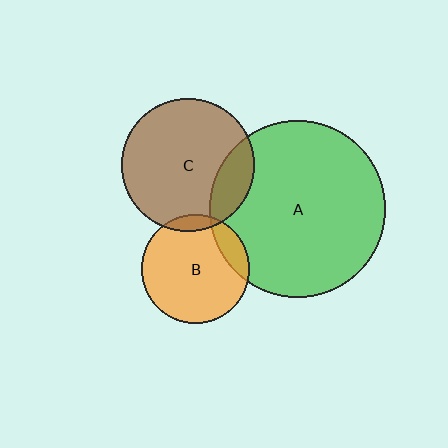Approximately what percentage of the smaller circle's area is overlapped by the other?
Approximately 20%.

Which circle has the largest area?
Circle A (green).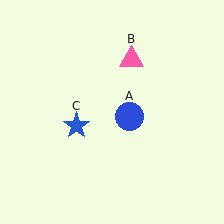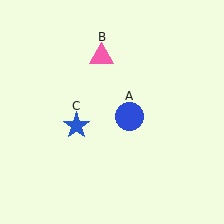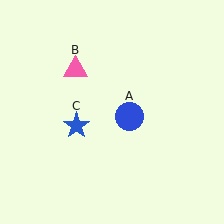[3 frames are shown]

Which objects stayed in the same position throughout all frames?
Blue circle (object A) and blue star (object C) remained stationary.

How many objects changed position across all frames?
1 object changed position: pink triangle (object B).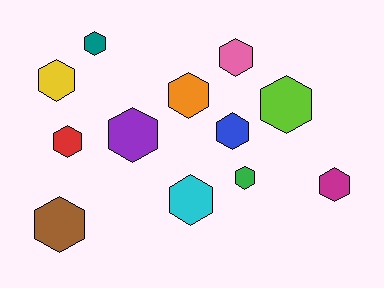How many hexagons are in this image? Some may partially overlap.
There are 12 hexagons.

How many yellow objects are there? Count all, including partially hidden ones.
There is 1 yellow object.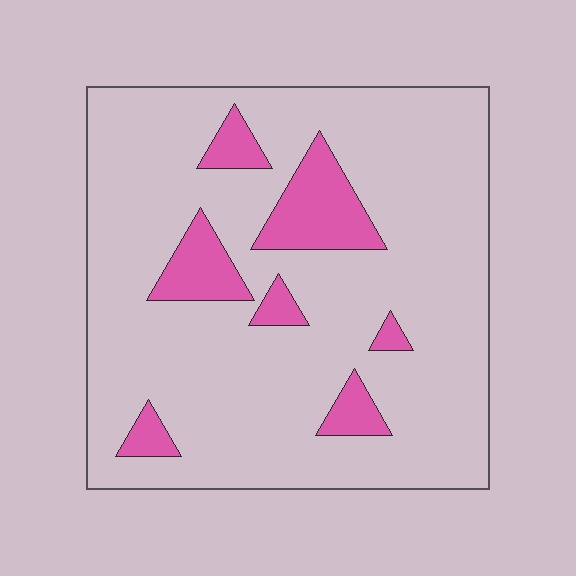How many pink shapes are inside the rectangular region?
7.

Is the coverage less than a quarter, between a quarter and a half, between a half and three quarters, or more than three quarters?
Less than a quarter.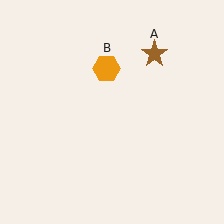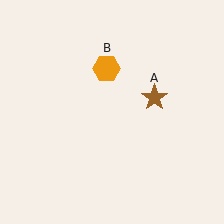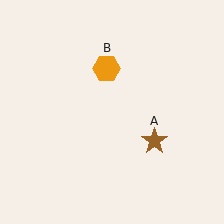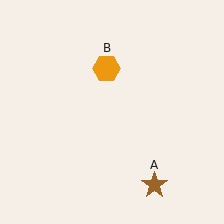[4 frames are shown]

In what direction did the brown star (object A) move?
The brown star (object A) moved down.